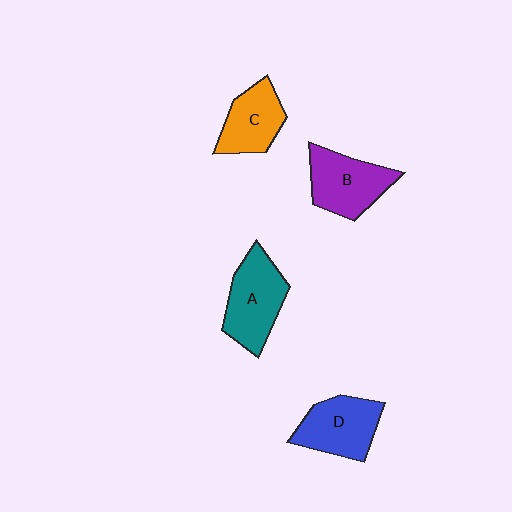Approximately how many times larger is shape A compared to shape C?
Approximately 1.3 times.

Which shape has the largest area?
Shape A (teal).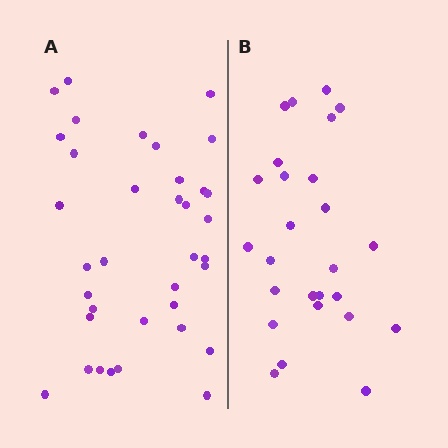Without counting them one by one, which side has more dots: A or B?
Region A (the left region) has more dots.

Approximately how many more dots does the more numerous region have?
Region A has roughly 10 or so more dots than region B.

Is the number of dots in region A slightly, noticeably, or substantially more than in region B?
Region A has noticeably more, but not dramatically so. The ratio is roughly 1.4 to 1.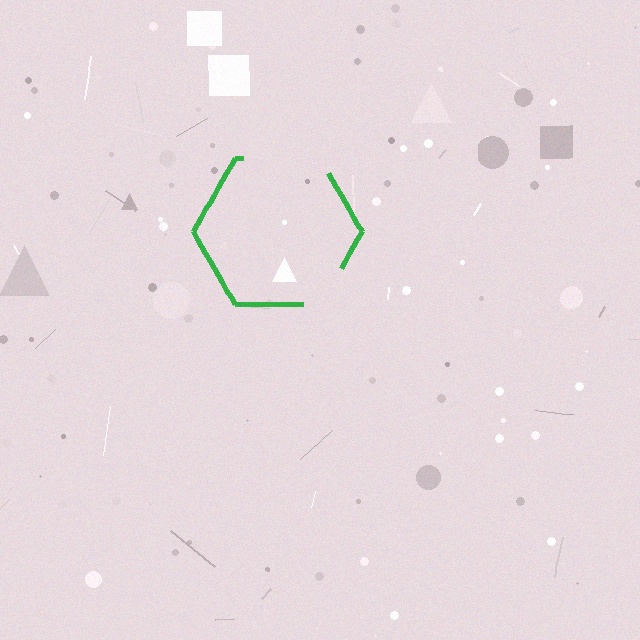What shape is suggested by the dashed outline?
The dashed outline suggests a hexagon.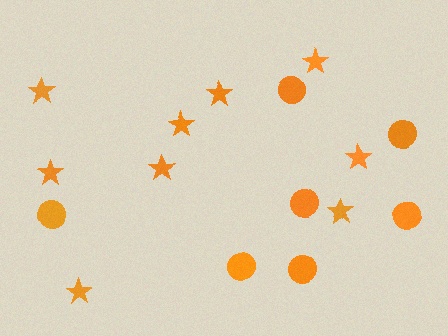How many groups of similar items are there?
There are 2 groups: one group of circles (7) and one group of stars (9).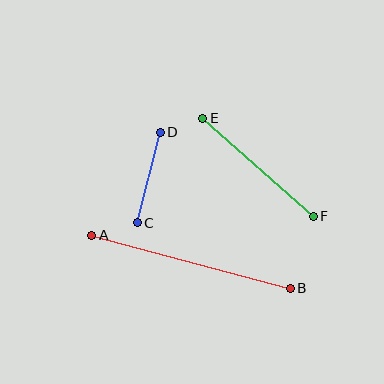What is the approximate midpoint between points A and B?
The midpoint is at approximately (191, 262) pixels.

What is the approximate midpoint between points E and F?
The midpoint is at approximately (258, 167) pixels.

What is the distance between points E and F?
The distance is approximately 148 pixels.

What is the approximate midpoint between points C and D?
The midpoint is at approximately (149, 178) pixels.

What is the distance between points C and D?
The distance is approximately 93 pixels.